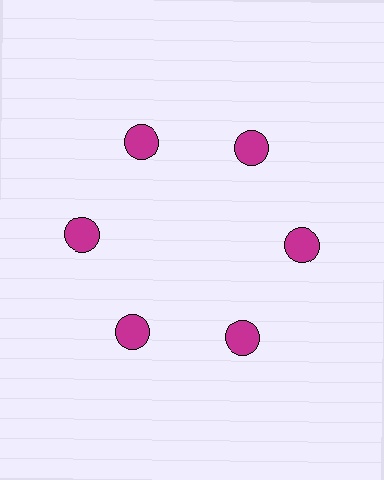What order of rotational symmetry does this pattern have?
This pattern has 6-fold rotational symmetry.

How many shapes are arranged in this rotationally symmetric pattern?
There are 6 shapes, arranged in 6 groups of 1.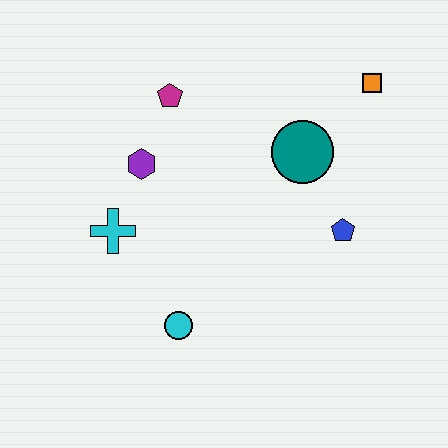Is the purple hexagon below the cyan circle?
No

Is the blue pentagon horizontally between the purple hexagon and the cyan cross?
No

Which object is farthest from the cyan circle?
The orange square is farthest from the cyan circle.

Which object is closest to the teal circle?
The blue pentagon is closest to the teal circle.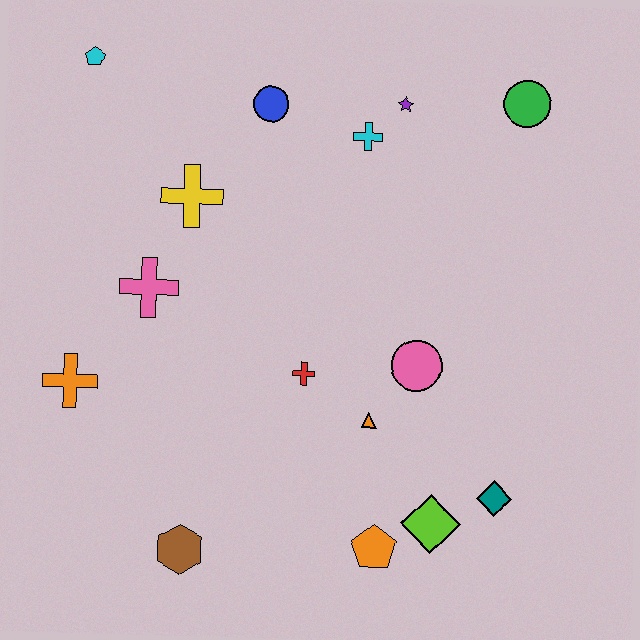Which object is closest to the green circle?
The purple star is closest to the green circle.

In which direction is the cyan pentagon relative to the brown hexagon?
The cyan pentagon is above the brown hexagon.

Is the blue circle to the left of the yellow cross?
No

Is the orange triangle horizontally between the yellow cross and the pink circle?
Yes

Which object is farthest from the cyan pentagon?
The teal diamond is farthest from the cyan pentagon.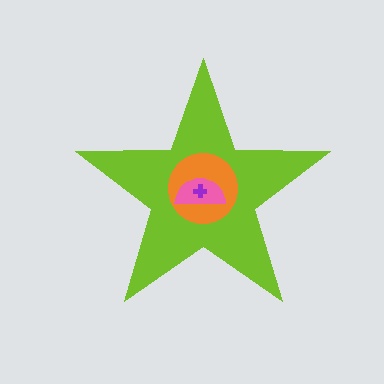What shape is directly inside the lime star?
The orange circle.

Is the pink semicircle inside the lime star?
Yes.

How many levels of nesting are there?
4.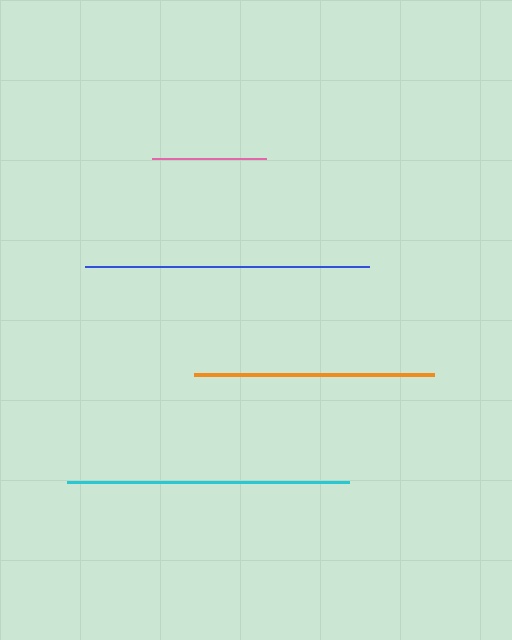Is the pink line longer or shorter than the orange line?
The orange line is longer than the pink line.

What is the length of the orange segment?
The orange segment is approximately 240 pixels long.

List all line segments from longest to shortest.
From longest to shortest: blue, cyan, orange, pink.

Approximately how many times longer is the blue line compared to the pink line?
The blue line is approximately 2.5 times the length of the pink line.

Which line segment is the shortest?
The pink line is the shortest at approximately 114 pixels.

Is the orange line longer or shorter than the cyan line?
The cyan line is longer than the orange line.